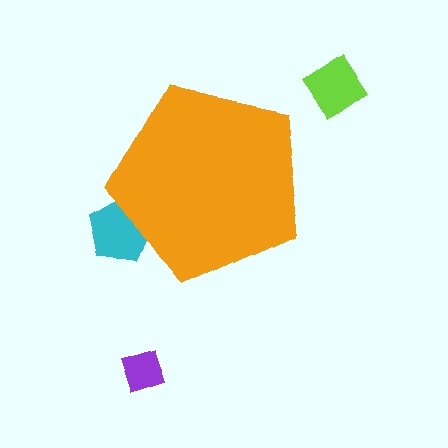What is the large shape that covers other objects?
An orange pentagon.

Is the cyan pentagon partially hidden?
Yes, the cyan pentagon is partially hidden behind the orange pentagon.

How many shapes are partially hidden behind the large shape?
1 shape is partially hidden.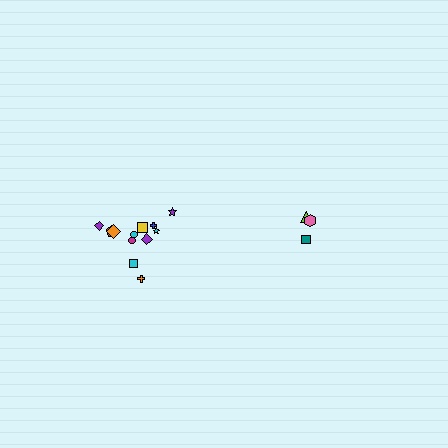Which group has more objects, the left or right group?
The left group.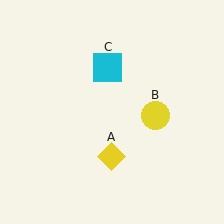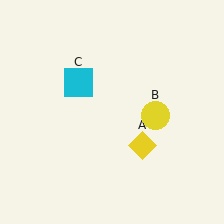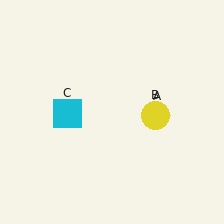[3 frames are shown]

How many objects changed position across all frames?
2 objects changed position: yellow diamond (object A), cyan square (object C).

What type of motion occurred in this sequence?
The yellow diamond (object A), cyan square (object C) rotated counterclockwise around the center of the scene.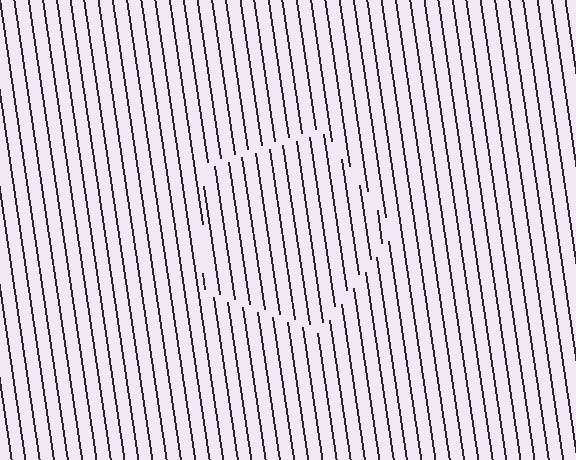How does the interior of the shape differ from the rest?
The interior of the shape contains the same grating, shifted by half a period — the contour is defined by the phase discontinuity where line-ends from the inner and outer gratings abut.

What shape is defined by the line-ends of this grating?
An illusory pentagon. The interior of the shape contains the same grating, shifted by half a period — the contour is defined by the phase discontinuity where line-ends from the inner and outer gratings abut.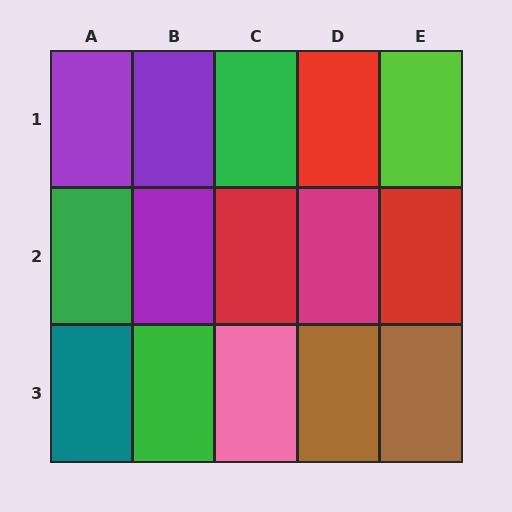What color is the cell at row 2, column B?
Purple.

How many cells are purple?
3 cells are purple.